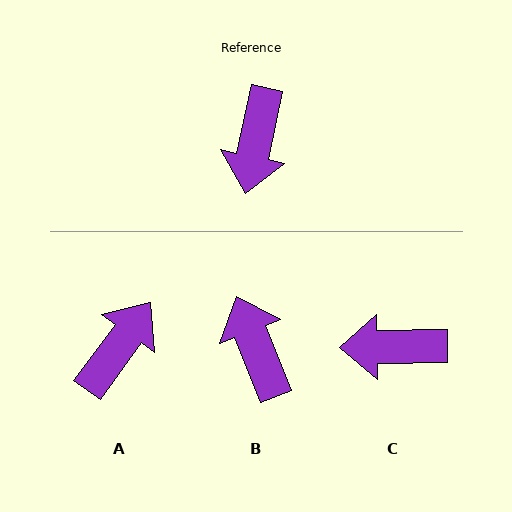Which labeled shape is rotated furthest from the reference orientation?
A, about 156 degrees away.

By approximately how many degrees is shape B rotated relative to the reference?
Approximately 147 degrees clockwise.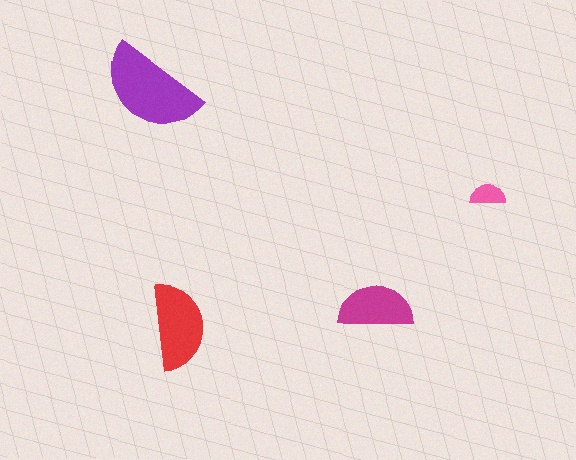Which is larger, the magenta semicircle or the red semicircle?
The red one.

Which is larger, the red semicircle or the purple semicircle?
The purple one.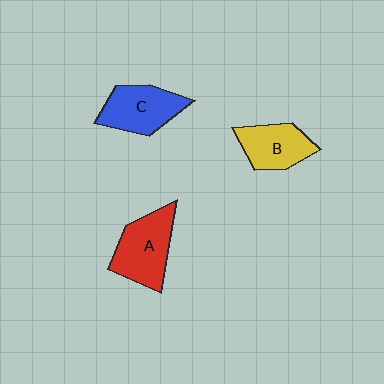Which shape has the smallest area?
Shape B (yellow).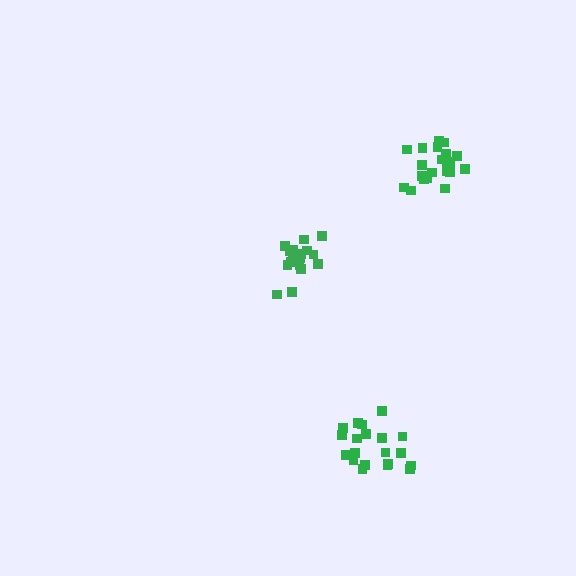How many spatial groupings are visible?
There are 3 spatial groupings.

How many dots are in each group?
Group 1: 18 dots, Group 2: 20 dots, Group 3: 21 dots (59 total).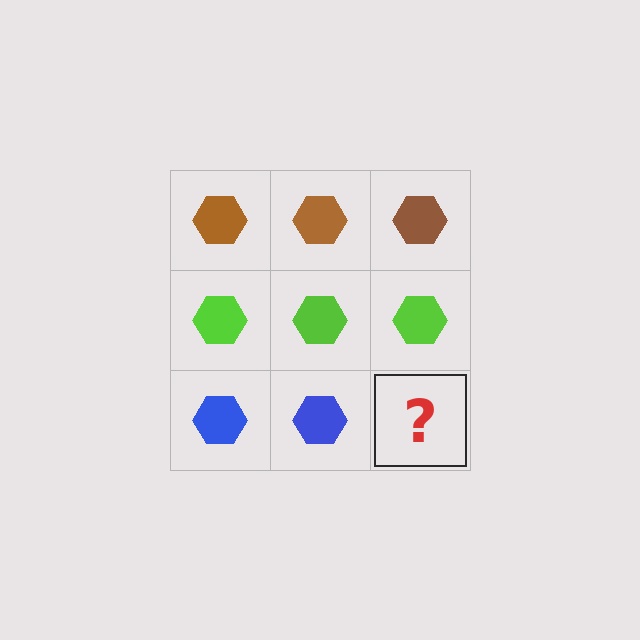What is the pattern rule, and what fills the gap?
The rule is that each row has a consistent color. The gap should be filled with a blue hexagon.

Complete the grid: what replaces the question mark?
The question mark should be replaced with a blue hexagon.